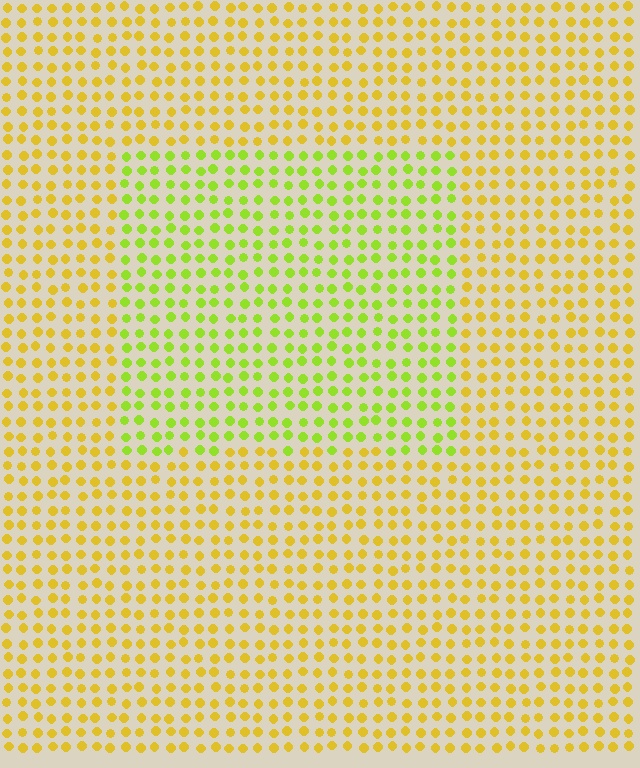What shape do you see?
I see a rectangle.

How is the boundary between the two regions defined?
The boundary is defined purely by a slight shift in hue (about 36 degrees). Spacing, size, and orientation are identical on both sides.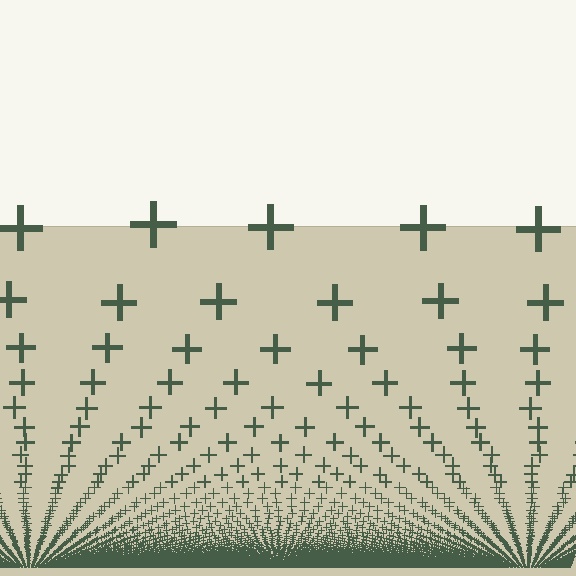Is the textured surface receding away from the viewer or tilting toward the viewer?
The surface appears to tilt toward the viewer. Texture elements get larger and sparser toward the top.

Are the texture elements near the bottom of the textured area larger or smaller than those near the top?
Smaller. The gradient is inverted — elements near the bottom are smaller and denser.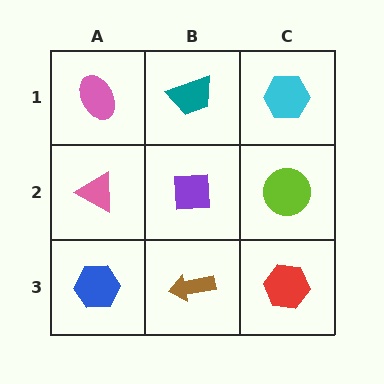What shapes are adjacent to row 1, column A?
A pink triangle (row 2, column A), a teal trapezoid (row 1, column B).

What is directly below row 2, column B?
A brown arrow.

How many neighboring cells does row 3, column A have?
2.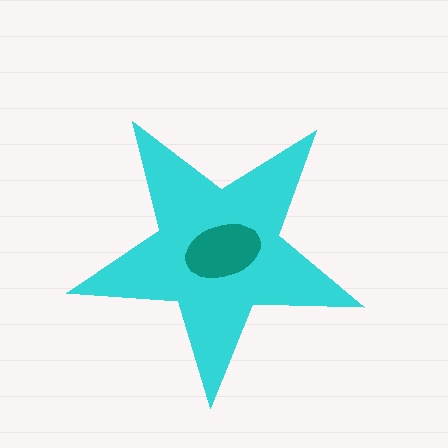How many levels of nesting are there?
2.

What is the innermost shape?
The teal ellipse.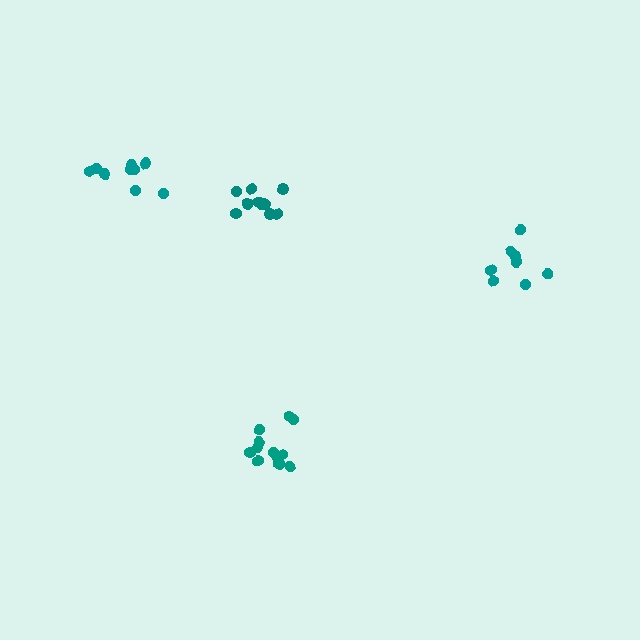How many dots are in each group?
Group 1: 8 dots, Group 2: 12 dots, Group 3: 11 dots, Group 4: 9 dots (40 total).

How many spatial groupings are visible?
There are 4 spatial groupings.